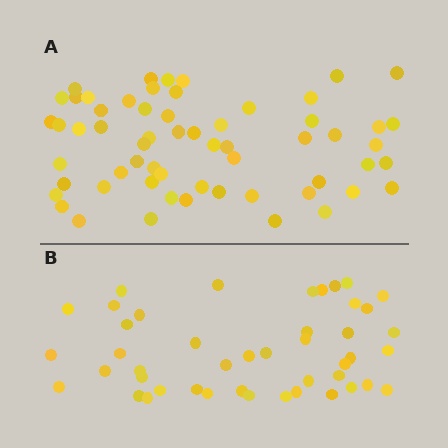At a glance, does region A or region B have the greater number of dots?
Region A (the top region) has more dots.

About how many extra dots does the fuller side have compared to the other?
Region A has approximately 15 more dots than region B.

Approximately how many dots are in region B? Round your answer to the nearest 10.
About 40 dots. (The exact count is 45, which rounds to 40.)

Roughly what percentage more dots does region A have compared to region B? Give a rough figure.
About 35% more.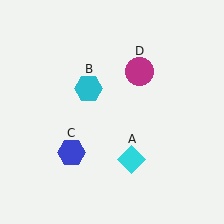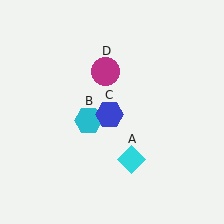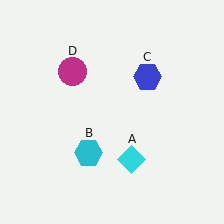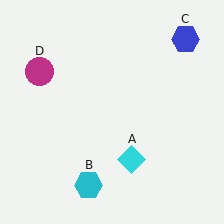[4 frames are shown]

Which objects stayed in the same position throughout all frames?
Cyan diamond (object A) remained stationary.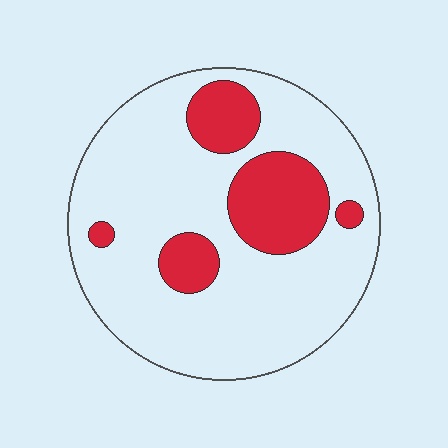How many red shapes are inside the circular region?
5.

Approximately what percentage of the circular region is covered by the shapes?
Approximately 20%.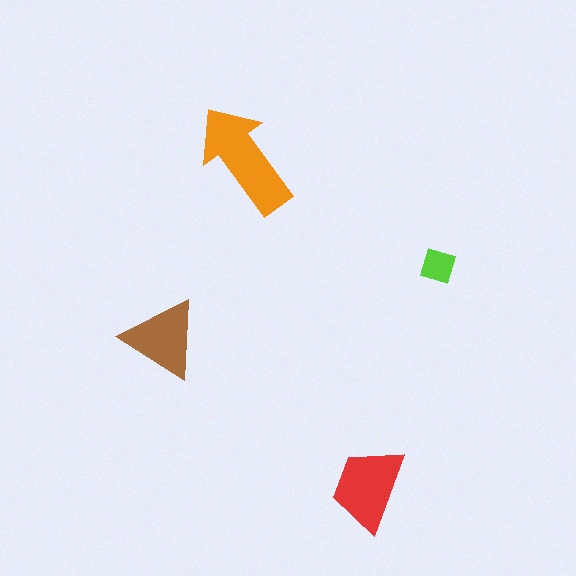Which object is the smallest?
The lime diamond.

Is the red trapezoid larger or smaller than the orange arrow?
Smaller.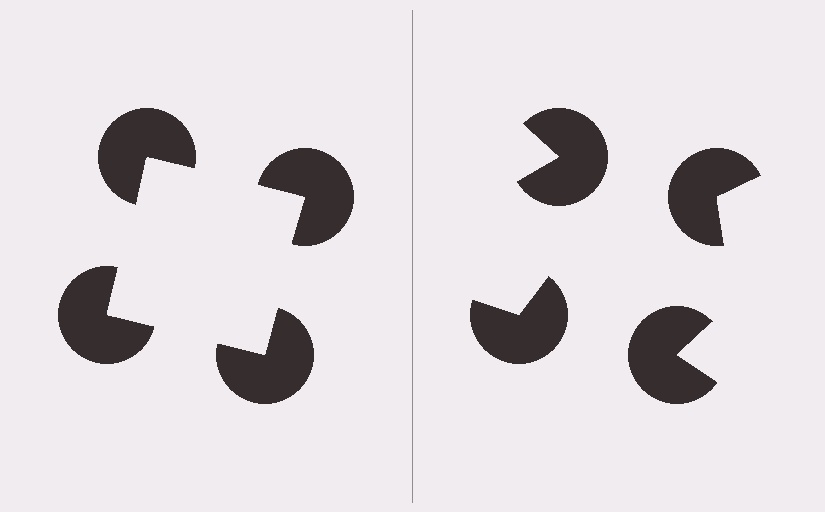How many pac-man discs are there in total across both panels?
8 — 4 on each side.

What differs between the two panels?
The pac-man discs are positioned identically on both sides; only the wedge orientations differ. On the left they align to a square; on the right they are misaligned.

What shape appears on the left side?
An illusory square.